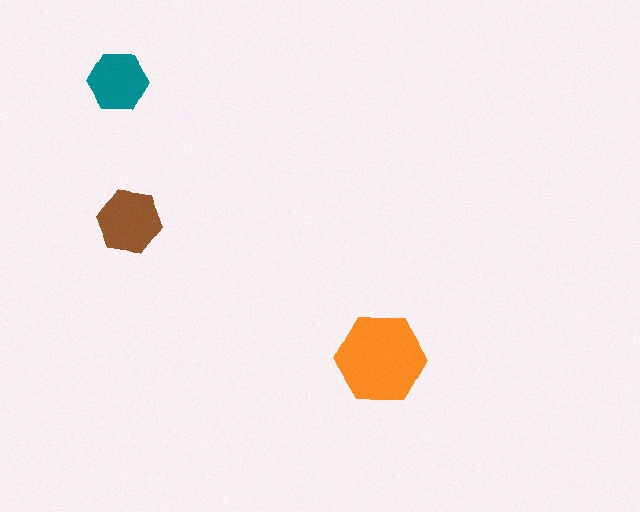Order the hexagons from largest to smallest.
the orange one, the brown one, the teal one.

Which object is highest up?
The teal hexagon is topmost.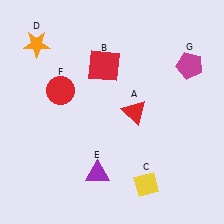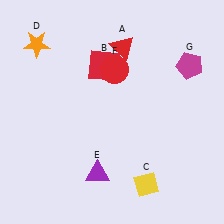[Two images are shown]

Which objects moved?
The objects that moved are: the red triangle (A), the red circle (F).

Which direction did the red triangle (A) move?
The red triangle (A) moved up.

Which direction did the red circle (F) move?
The red circle (F) moved right.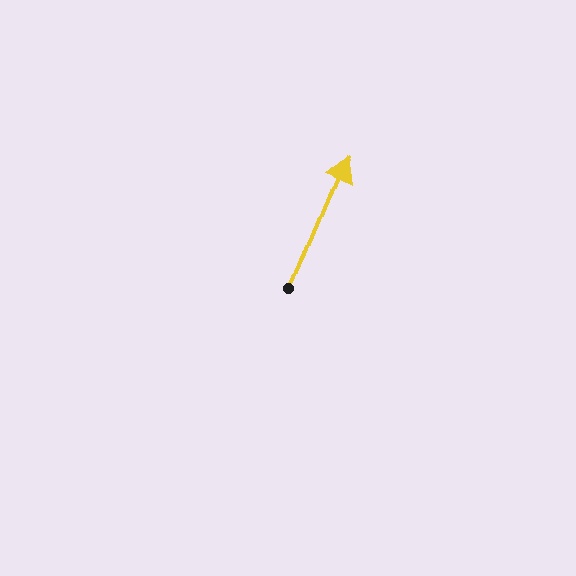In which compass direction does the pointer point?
Northeast.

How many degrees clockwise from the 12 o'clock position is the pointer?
Approximately 23 degrees.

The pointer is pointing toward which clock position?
Roughly 1 o'clock.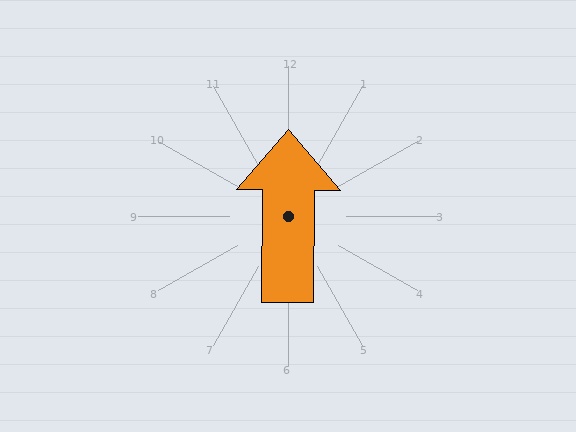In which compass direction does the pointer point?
North.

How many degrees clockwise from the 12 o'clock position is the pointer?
Approximately 1 degrees.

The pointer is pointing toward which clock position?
Roughly 12 o'clock.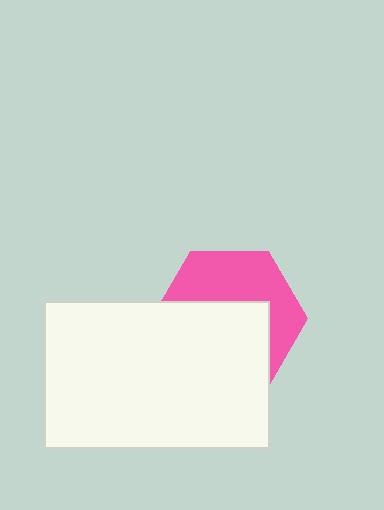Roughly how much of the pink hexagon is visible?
About half of it is visible (roughly 45%).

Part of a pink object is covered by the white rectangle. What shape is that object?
It is a hexagon.